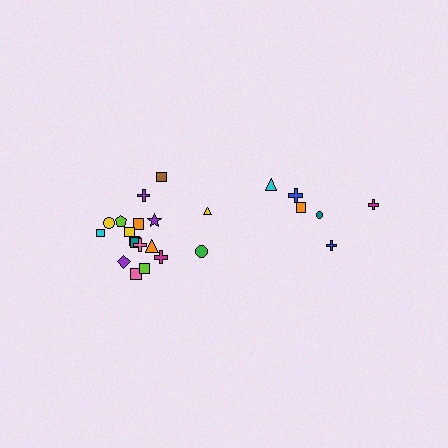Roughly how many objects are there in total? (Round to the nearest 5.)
Roughly 25 objects in total.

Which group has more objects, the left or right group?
The left group.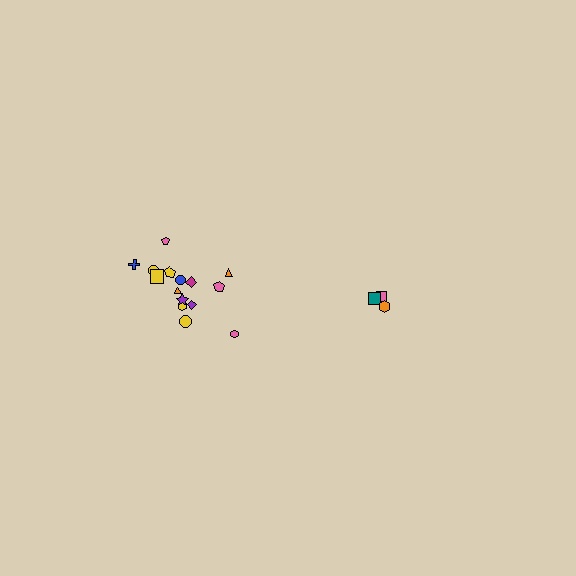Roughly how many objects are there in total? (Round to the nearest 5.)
Roughly 20 objects in total.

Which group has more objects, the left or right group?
The left group.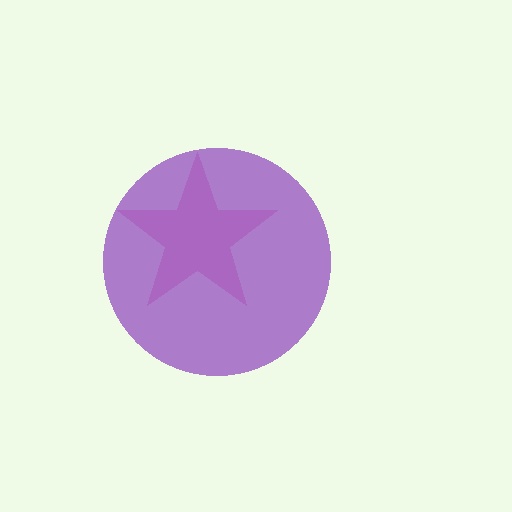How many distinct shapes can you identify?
There are 2 distinct shapes: a pink star, a purple circle.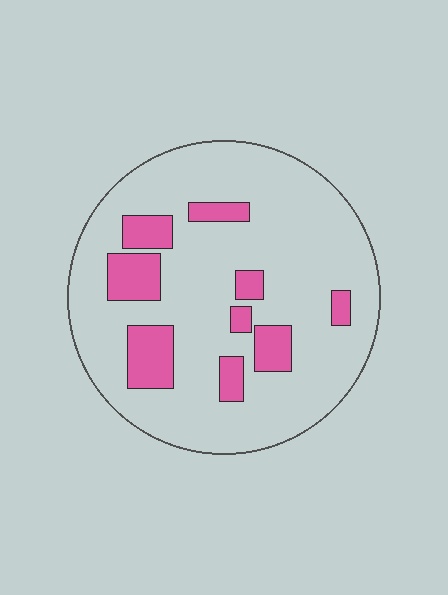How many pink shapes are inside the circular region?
9.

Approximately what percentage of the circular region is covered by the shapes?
Approximately 20%.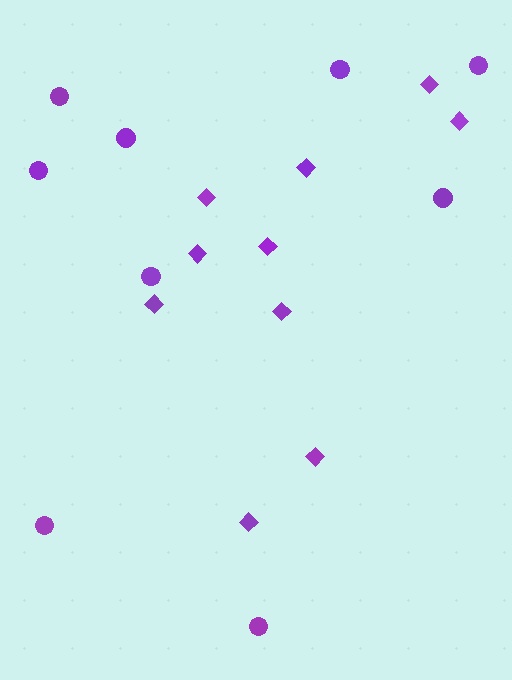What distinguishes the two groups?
There are 2 groups: one group of diamonds (10) and one group of circles (9).